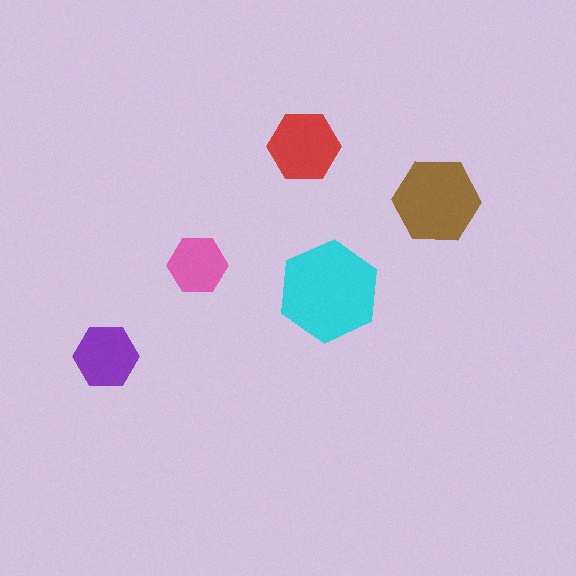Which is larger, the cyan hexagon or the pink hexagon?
The cyan one.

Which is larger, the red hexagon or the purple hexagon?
The red one.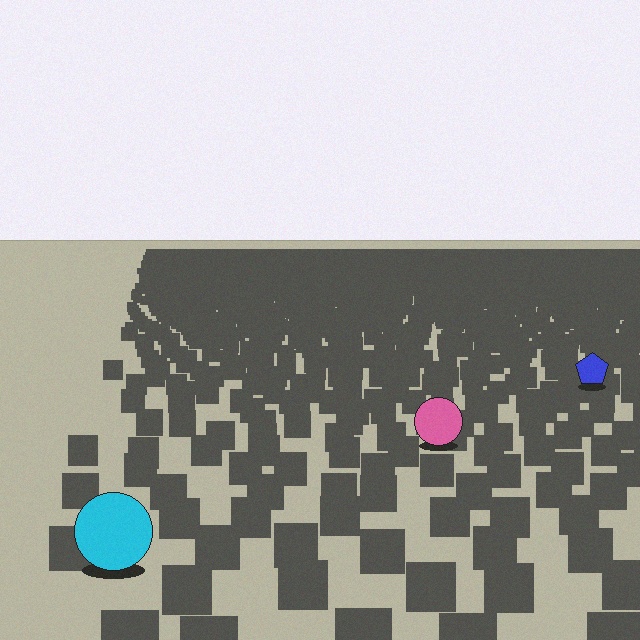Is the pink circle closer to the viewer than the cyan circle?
No. The cyan circle is closer — you can tell from the texture gradient: the ground texture is coarser near it.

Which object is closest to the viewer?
The cyan circle is closest. The texture marks near it are larger and more spread out.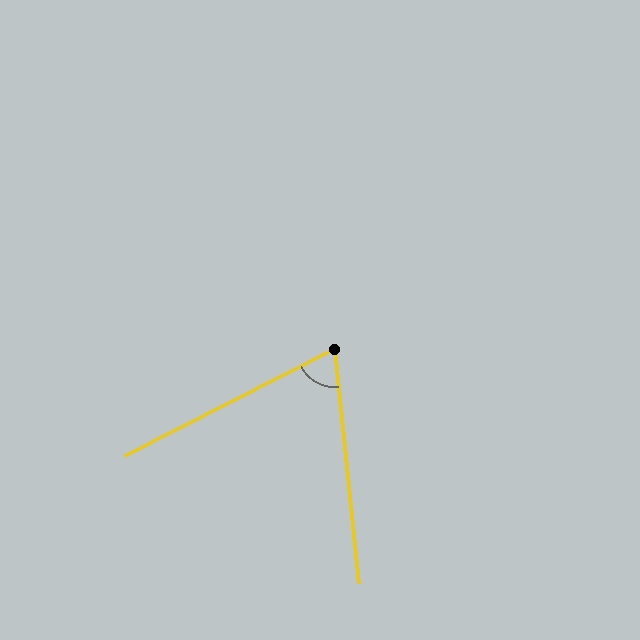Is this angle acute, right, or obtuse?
It is acute.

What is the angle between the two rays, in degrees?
Approximately 69 degrees.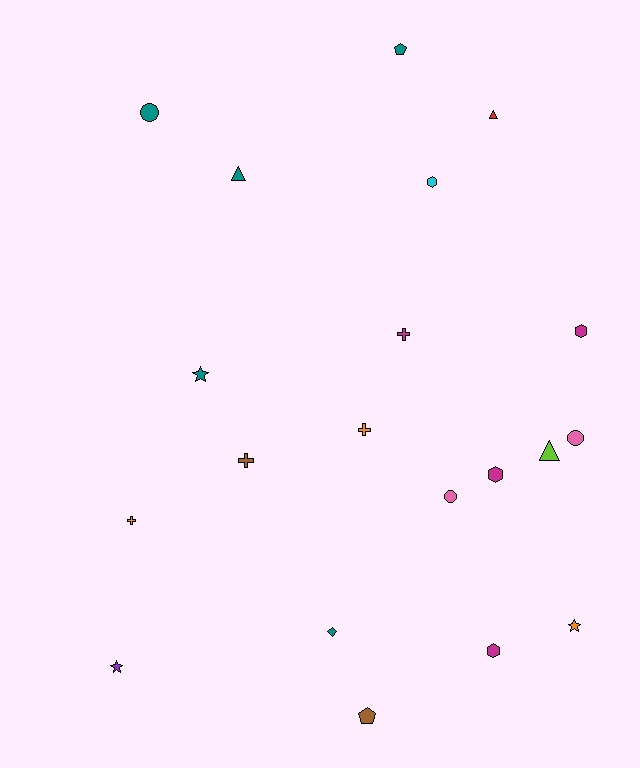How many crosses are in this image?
There are 4 crosses.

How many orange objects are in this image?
There are 3 orange objects.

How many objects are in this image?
There are 20 objects.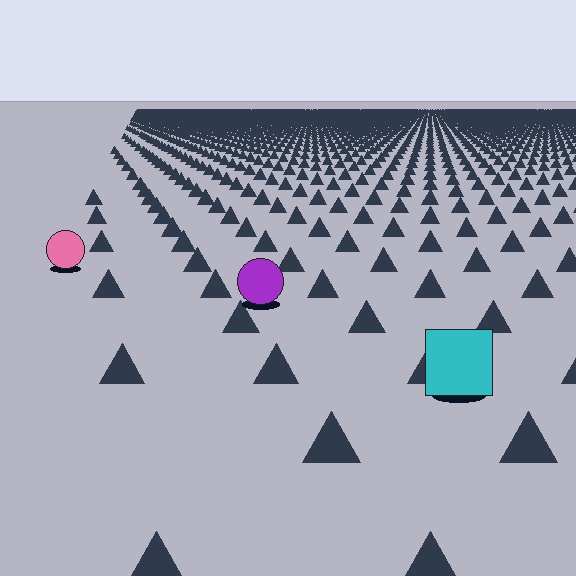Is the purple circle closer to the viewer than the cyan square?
No. The cyan square is closer — you can tell from the texture gradient: the ground texture is coarser near it.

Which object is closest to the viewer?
The cyan square is closest. The texture marks near it are larger and more spread out.